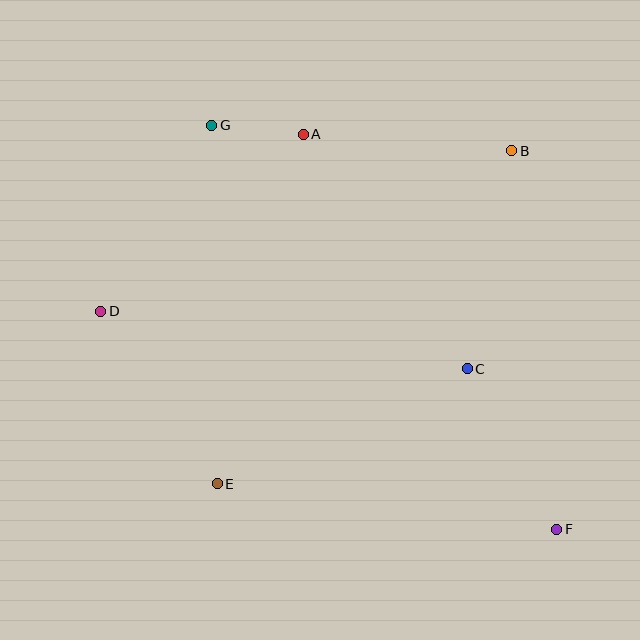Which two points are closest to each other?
Points A and G are closest to each other.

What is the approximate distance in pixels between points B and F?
The distance between B and F is approximately 381 pixels.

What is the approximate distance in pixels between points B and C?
The distance between B and C is approximately 223 pixels.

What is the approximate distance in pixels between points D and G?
The distance between D and G is approximately 217 pixels.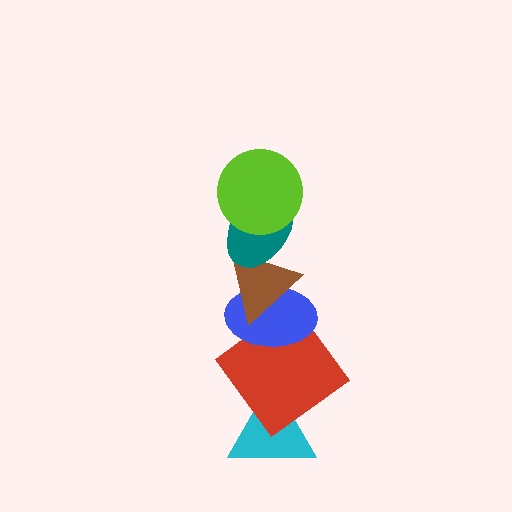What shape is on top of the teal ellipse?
The lime circle is on top of the teal ellipse.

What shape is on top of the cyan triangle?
The red diamond is on top of the cyan triangle.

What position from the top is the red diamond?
The red diamond is 5th from the top.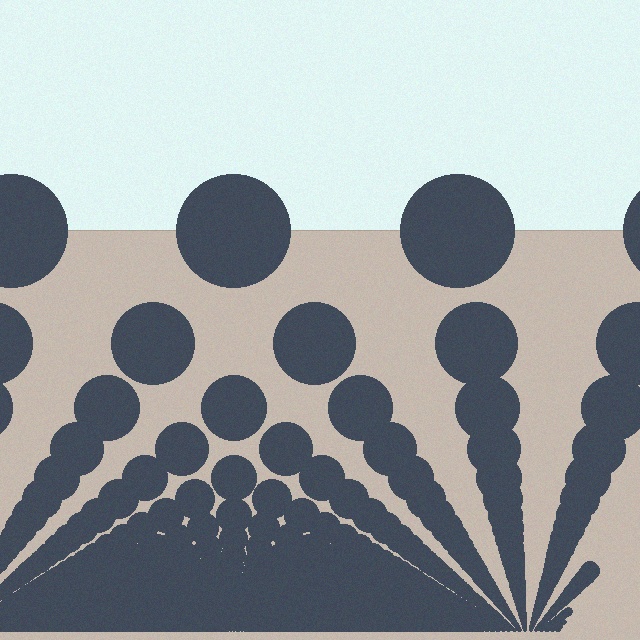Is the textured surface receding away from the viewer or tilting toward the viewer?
The surface appears to tilt toward the viewer. Texture elements get larger and sparser toward the top.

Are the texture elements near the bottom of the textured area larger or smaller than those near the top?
Smaller. The gradient is inverted — elements near the bottom are smaller and denser.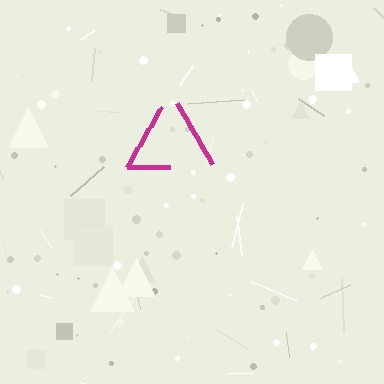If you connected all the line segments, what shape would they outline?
They would outline a triangle.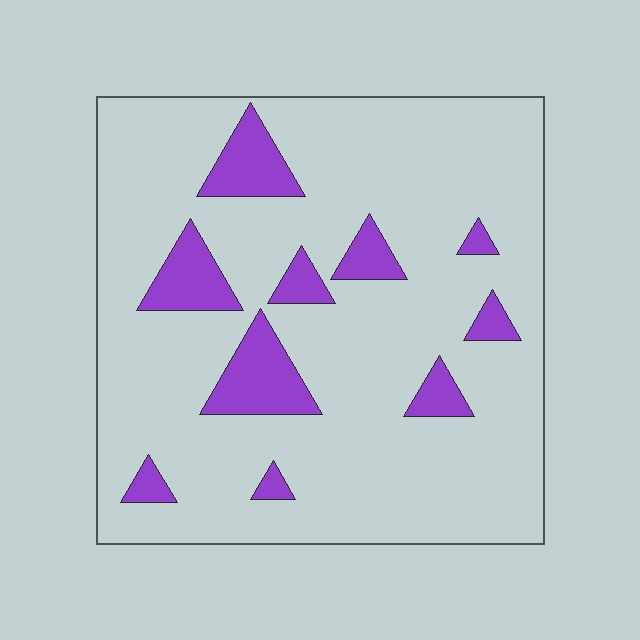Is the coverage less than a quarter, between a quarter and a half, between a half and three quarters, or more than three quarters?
Less than a quarter.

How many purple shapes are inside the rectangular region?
10.